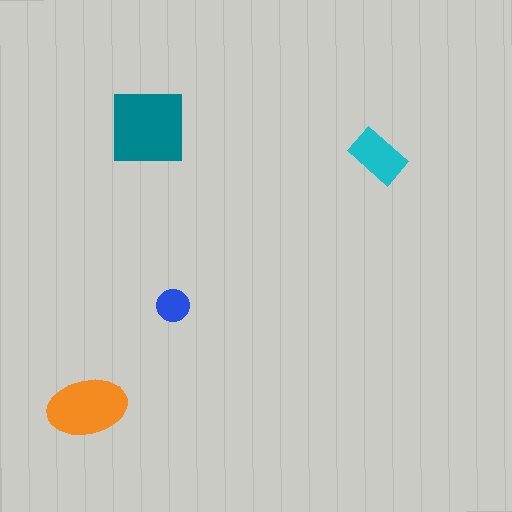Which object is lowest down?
The orange ellipse is bottommost.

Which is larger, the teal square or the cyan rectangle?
The teal square.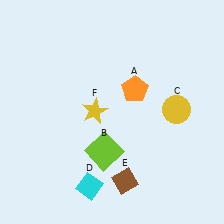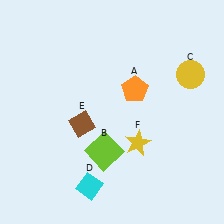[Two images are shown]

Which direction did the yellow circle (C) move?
The yellow circle (C) moved up.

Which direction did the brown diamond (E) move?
The brown diamond (E) moved up.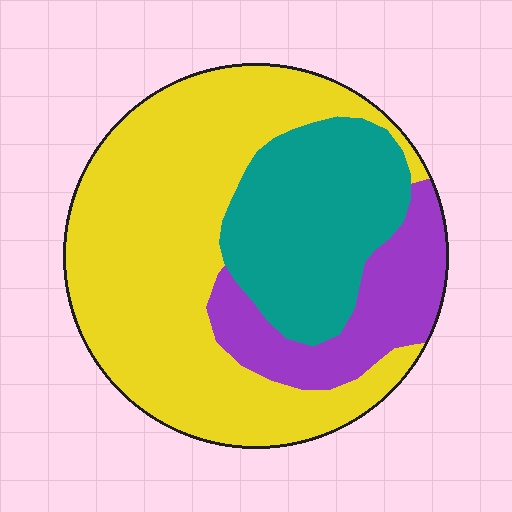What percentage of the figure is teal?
Teal covers roughly 25% of the figure.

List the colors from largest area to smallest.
From largest to smallest: yellow, teal, purple.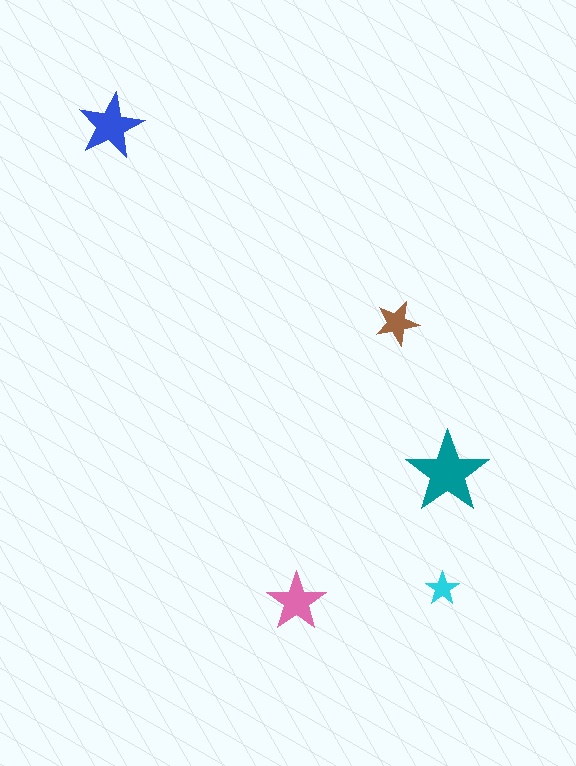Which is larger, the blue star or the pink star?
The blue one.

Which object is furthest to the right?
The teal star is rightmost.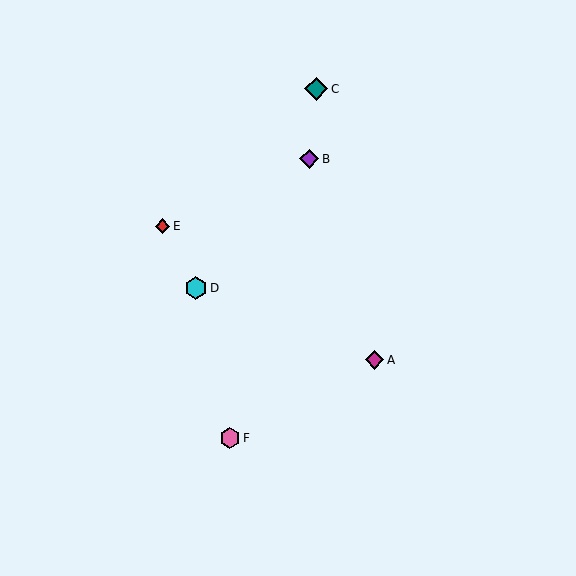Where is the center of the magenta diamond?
The center of the magenta diamond is at (375, 360).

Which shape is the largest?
The teal diamond (labeled C) is the largest.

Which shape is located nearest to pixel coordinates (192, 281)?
The cyan hexagon (labeled D) at (196, 288) is nearest to that location.